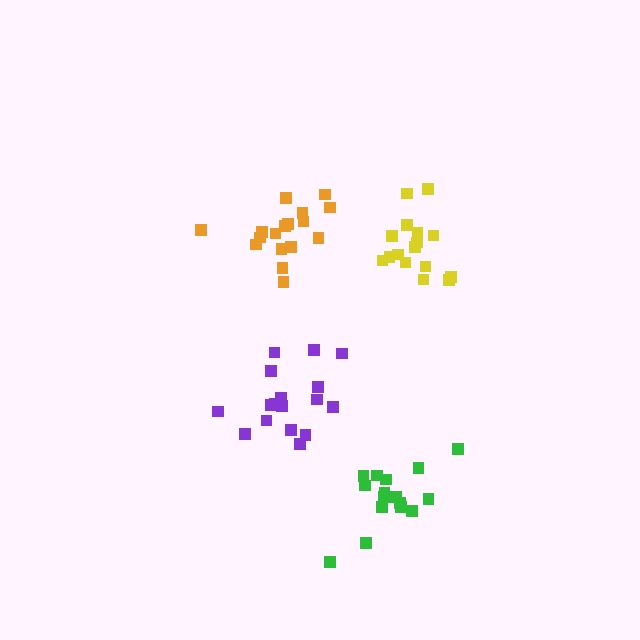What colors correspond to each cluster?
The clusters are colored: green, orange, purple, yellow.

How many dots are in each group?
Group 1: 17 dots, Group 2: 17 dots, Group 3: 17 dots, Group 4: 16 dots (67 total).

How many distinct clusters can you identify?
There are 4 distinct clusters.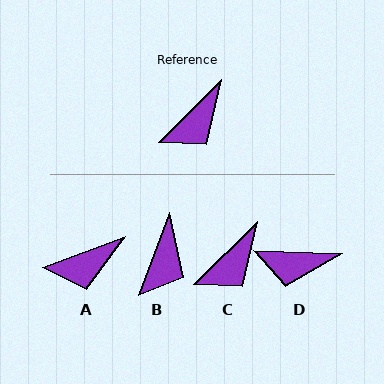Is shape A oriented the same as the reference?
No, it is off by about 24 degrees.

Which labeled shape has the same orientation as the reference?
C.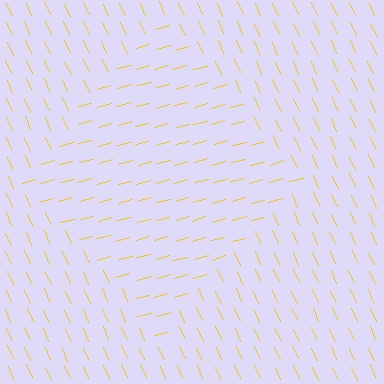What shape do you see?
I see a diamond.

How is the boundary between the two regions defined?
The boundary is defined purely by a change in line orientation (approximately 81 degrees difference). All lines are the same color and thickness.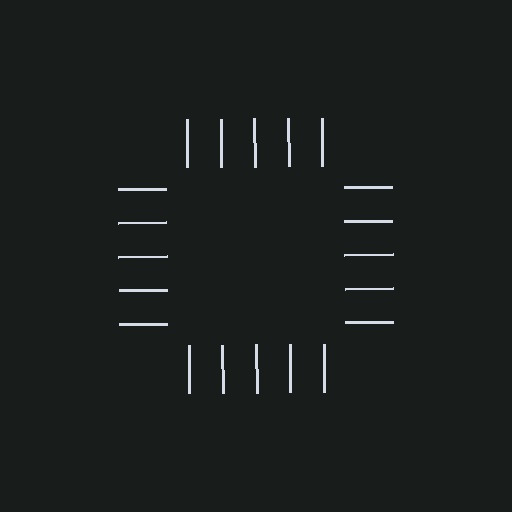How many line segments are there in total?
20 — 5 along each of the 4 edges.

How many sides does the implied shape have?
4 sides — the line-ends trace a square.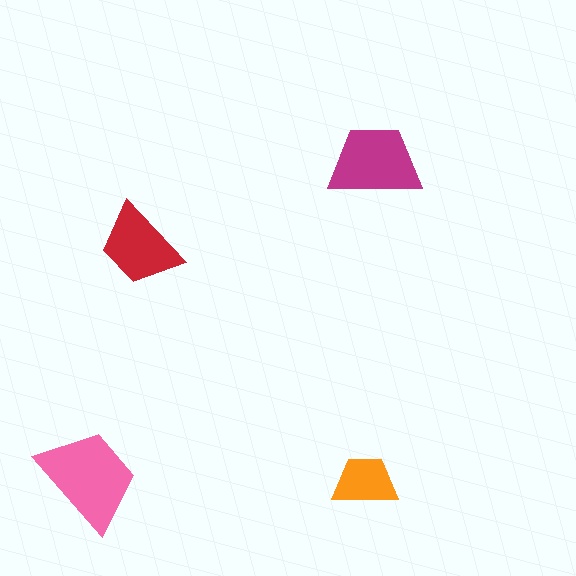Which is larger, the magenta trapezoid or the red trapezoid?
The magenta one.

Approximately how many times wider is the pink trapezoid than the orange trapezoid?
About 1.5 times wider.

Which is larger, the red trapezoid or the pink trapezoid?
The pink one.